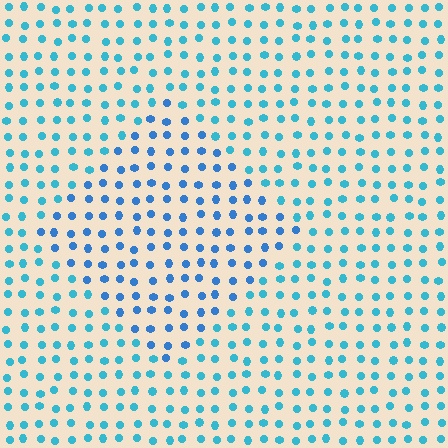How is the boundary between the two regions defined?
The boundary is defined purely by a slight shift in hue (about 23 degrees). Spacing, size, and orientation are identical on both sides.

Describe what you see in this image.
The image is filled with small cyan elements in a uniform arrangement. A diamond-shaped region is visible where the elements are tinted to a slightly different hue, forming a subtle color boundary.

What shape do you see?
I see a diamond.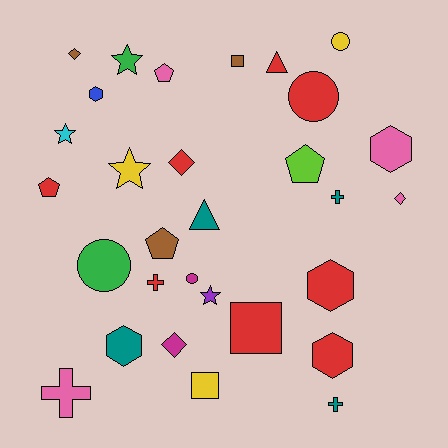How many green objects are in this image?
There are 2 green objects.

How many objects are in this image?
There are 30 objects.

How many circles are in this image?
There are 4 circles.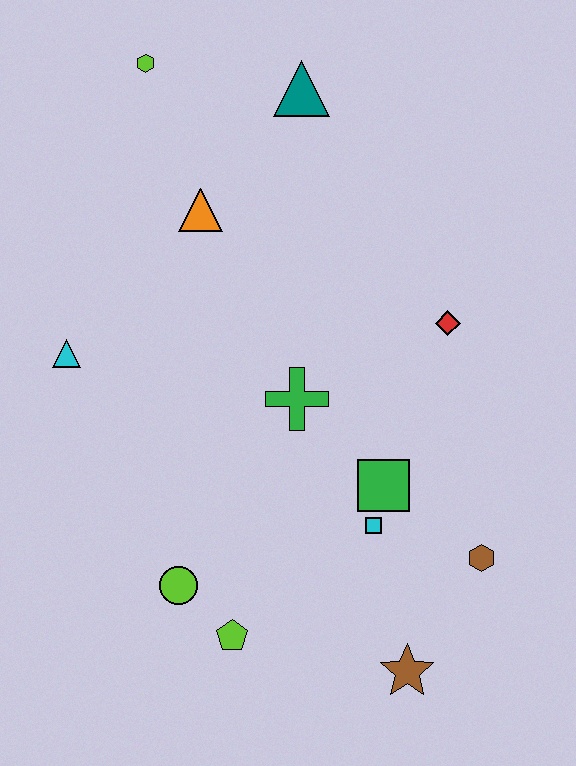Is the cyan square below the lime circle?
No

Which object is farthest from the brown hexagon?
The lime hexagon is farthest from the brown hexagon.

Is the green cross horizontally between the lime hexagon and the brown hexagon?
Yes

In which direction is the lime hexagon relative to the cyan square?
The lime hexagon is above the cyan square.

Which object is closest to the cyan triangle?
The orange triangle is closest to the cyan triangle.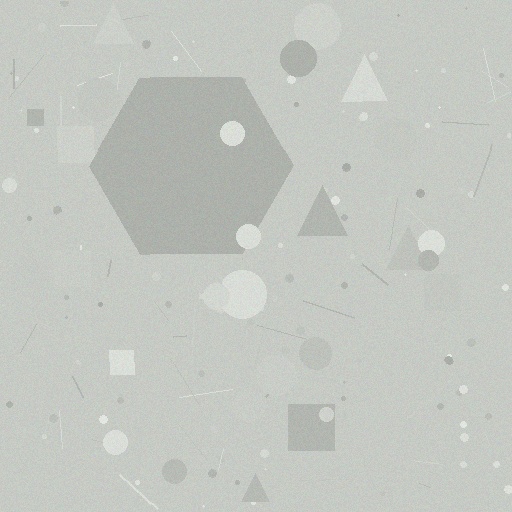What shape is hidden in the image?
A hexagon is hidden in the image.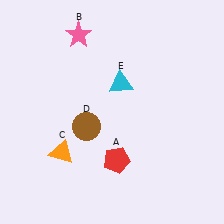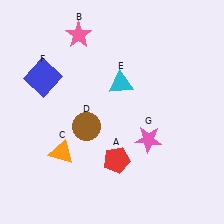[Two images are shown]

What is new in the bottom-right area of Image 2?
A pink star (G) was added in the bottom-right area of Image 2.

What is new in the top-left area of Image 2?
A blue square (F) was added in the top-left area of Image 2.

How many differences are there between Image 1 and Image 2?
There are 2 differences between the two images.